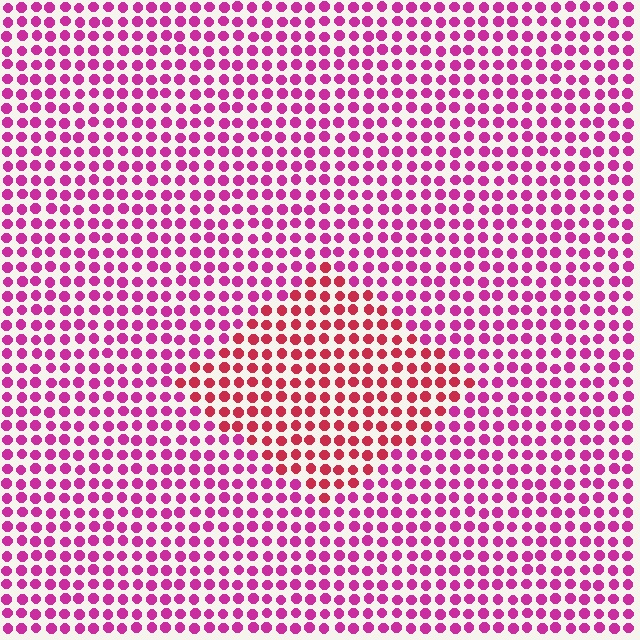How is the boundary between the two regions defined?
The boundary is defined purely by a slight shift in hue (about 32 degrees). Spacing, size, and orientation are identical on both sides.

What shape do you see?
I see a diamond.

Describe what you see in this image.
The image is filled with small magenta elements in a uniform arrangement. A diamond-shaped region is visible where the elements are tinted to a slightly different hue, forming a subtle color boundary.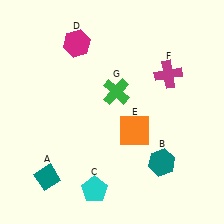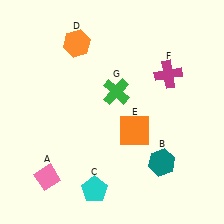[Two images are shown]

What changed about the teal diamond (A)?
In Image 1, A is teal. In Image 2, it changed to pink.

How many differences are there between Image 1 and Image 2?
There are 2 differences between the two images.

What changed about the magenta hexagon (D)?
In Image 1, D is magenta. In Image 2, it changed to orange.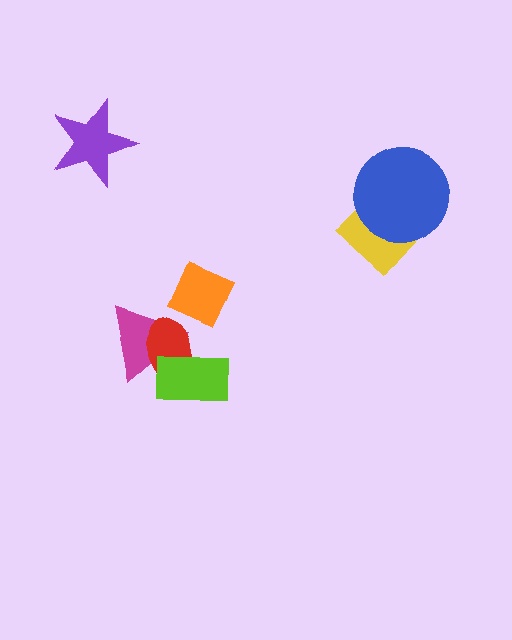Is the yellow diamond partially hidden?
Yes, it is partially covered by another shape.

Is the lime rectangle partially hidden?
No, no other shape covers it.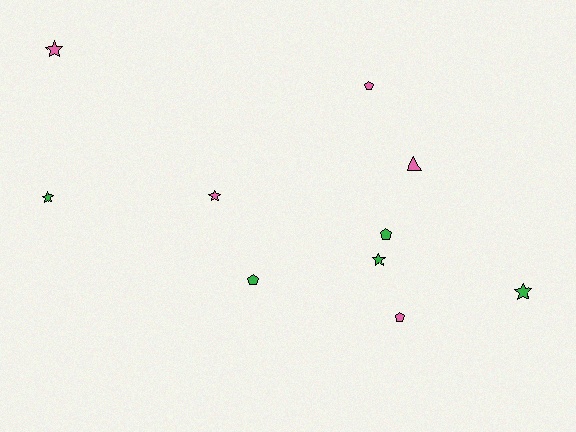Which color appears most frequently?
Pink, with 5 objects.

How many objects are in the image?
There are 10 objects.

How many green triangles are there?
There are no green triangles.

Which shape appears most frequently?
Star, with 5 objects.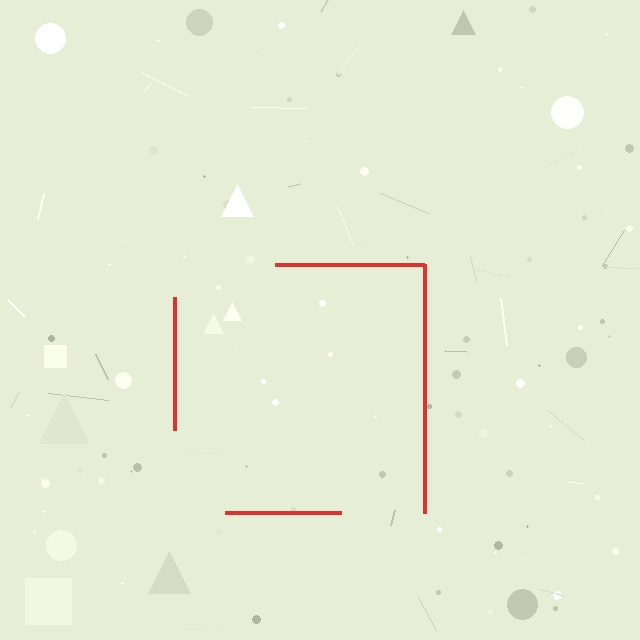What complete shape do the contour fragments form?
The contour fragments form a square.